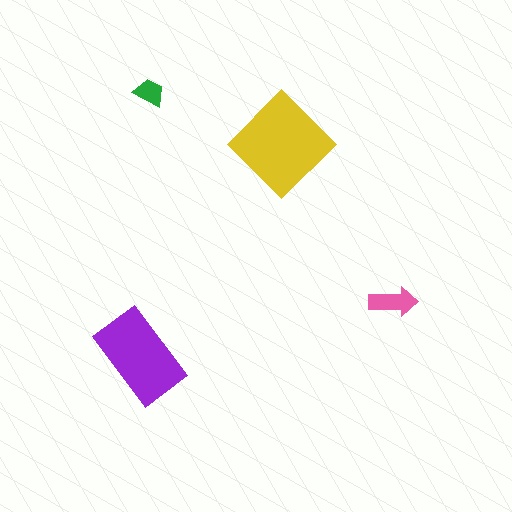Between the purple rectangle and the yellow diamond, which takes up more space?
The yellow diamond.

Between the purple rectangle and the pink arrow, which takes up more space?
The purple rectangle.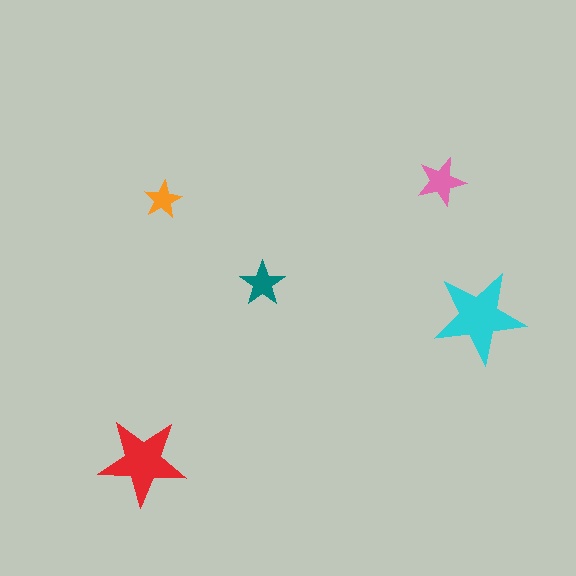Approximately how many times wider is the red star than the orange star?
About 2.5 times wider.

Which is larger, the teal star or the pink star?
The pink one.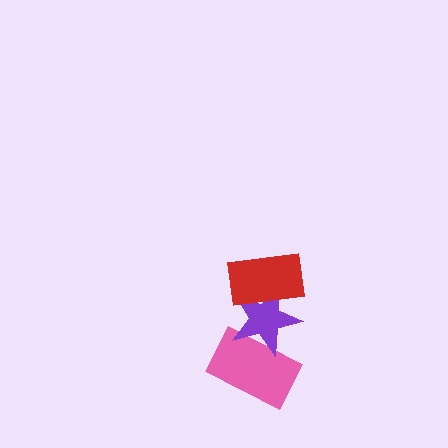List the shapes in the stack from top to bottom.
From top to bottom: the red rectangle, the purple star, the pink rectangle.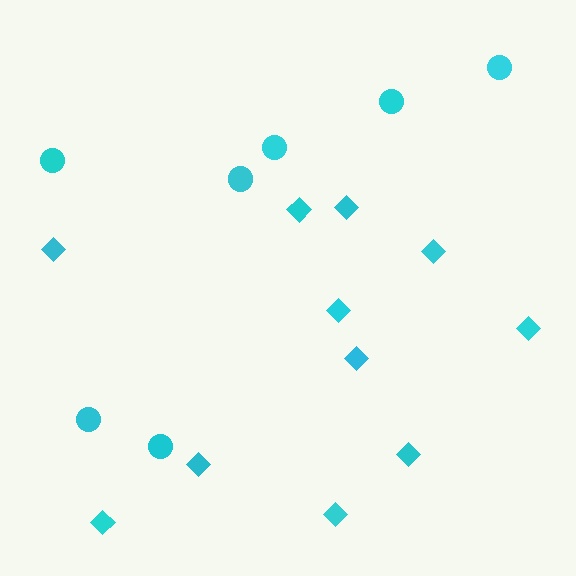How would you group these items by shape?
There are 2 groups: one group of diamonds (11) and one group of circles (7).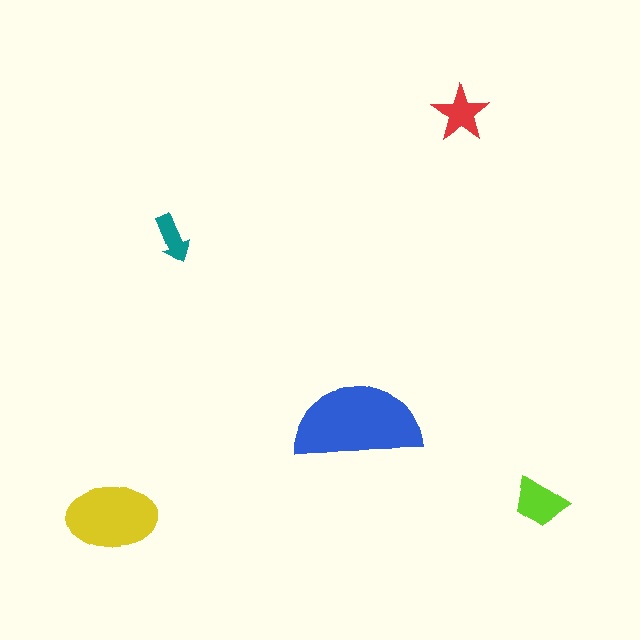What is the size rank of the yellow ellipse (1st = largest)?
2nd.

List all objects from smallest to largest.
The teal arrow, the red star, the lime trapezoid, the yellow ellipse, the blue semicircle.